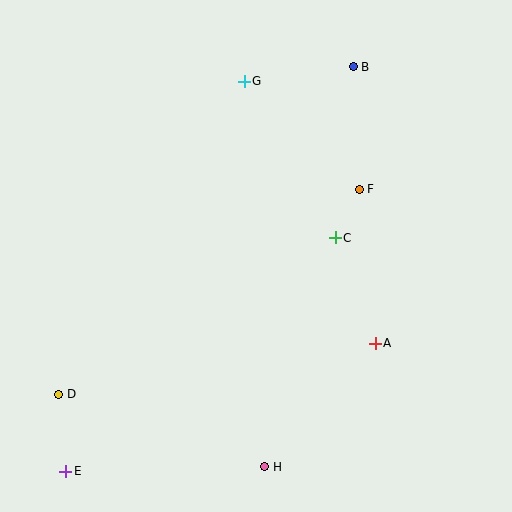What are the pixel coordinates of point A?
Point A is at (375, 343).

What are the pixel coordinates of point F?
Point F is at (359, 189).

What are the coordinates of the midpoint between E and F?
The midpoint between E and F is at (213, 330).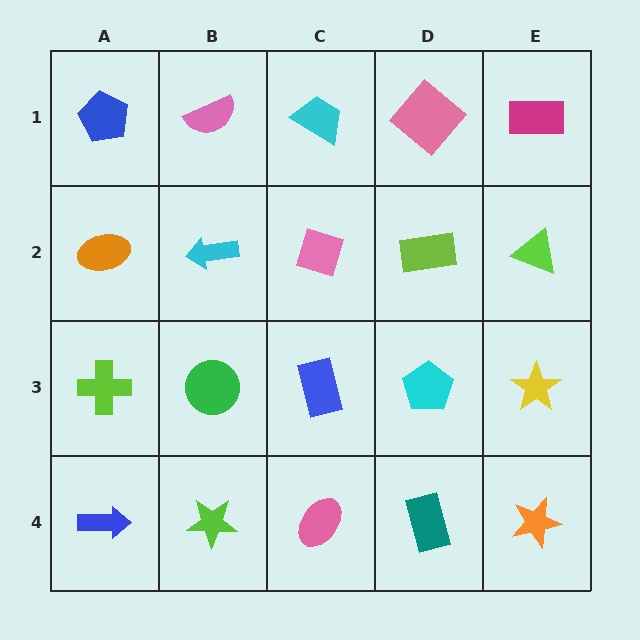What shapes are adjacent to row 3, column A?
An orange ellipse (row 2, column A), a blue arrow (row 4, column A), a green circle (row 3, column B).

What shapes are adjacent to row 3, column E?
A lime triangle (row 2, column E), an orange star (row 4, column E), a cyan pentagon (row 3, column D).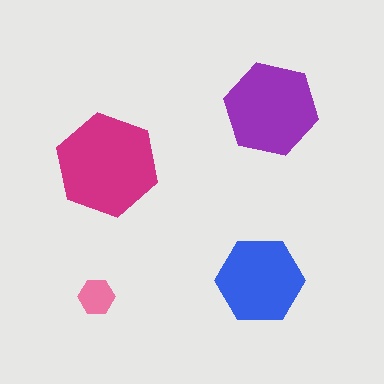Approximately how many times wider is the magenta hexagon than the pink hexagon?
About 3 times wider.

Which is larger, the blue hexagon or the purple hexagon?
The purple one.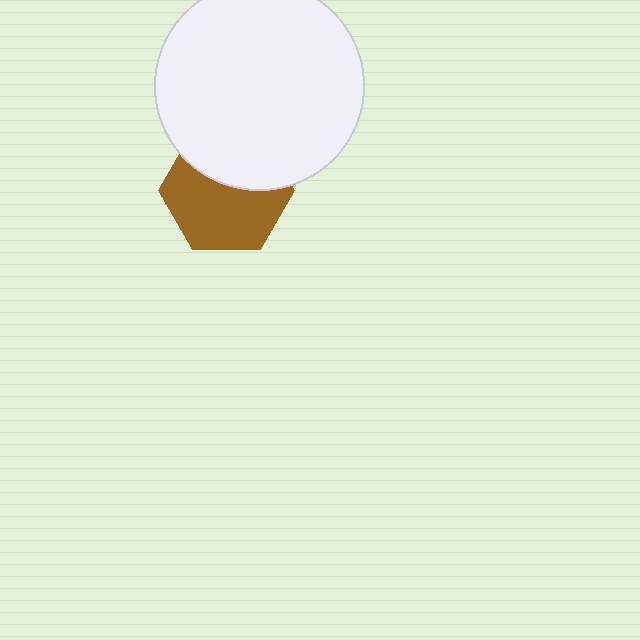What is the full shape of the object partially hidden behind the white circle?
The partially hidden object is a brown hexagon.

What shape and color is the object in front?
The object in front is a white circle.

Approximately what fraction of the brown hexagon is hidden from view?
Roughly 39% of the brown hexagon is hidden behind the white circle.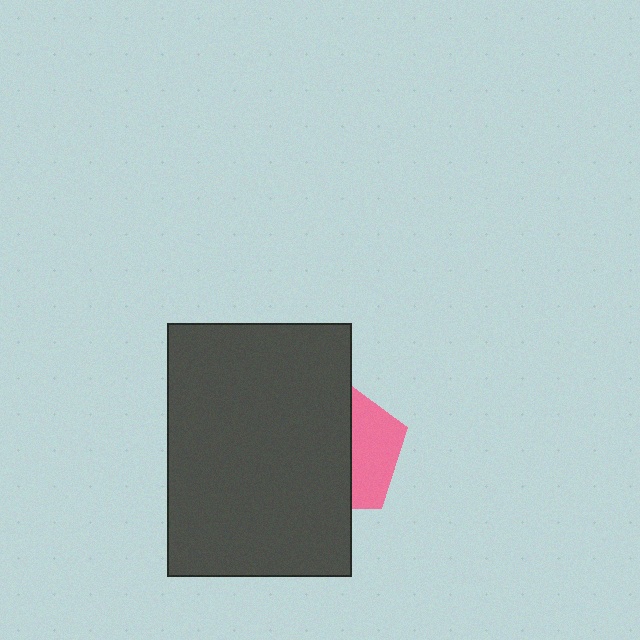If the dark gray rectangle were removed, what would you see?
You would see the complete pink pentagon.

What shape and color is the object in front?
The object in front is a dark gray rectangle.